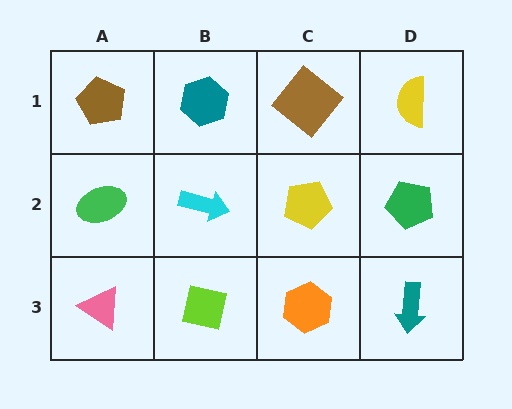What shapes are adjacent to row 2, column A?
A brown pentagon (row 1, column A), a pink triangle (row 3, column A), a cyan arrow (row 2, column B).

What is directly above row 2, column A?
A brown pentagon.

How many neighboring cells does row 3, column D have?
2.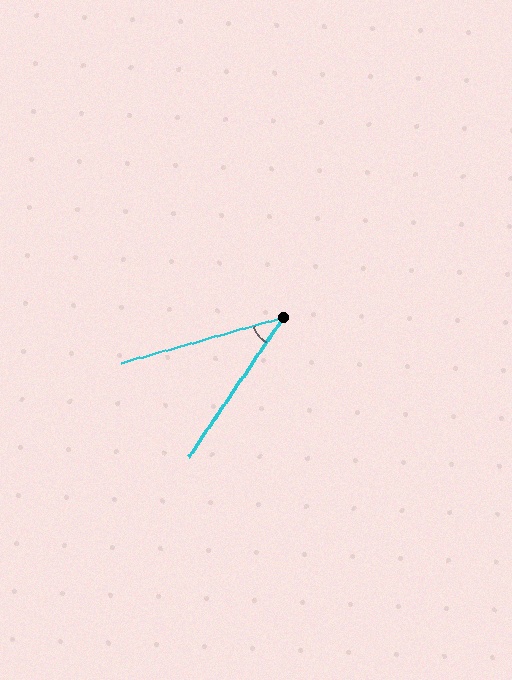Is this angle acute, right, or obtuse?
It is acute.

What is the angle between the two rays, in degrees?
Approximately 40 degrees.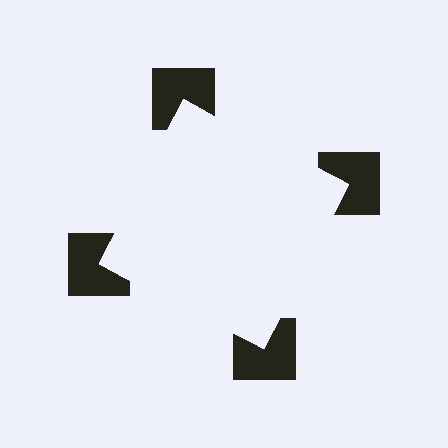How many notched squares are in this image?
There are 4 — one at each vertex of the illusory square.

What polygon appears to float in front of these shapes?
An illusory square — its edges are inferred from the aligned wedge cuts in the notched squares, not physically drawn.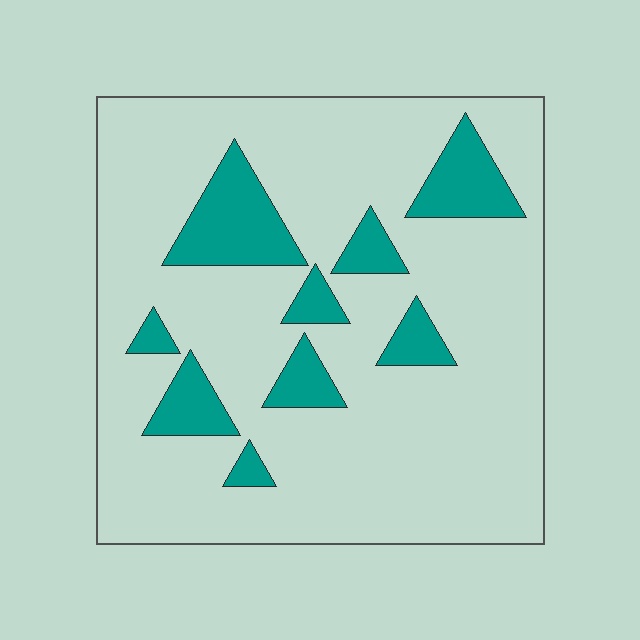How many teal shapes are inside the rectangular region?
9.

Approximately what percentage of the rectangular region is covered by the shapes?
Approximately 15%.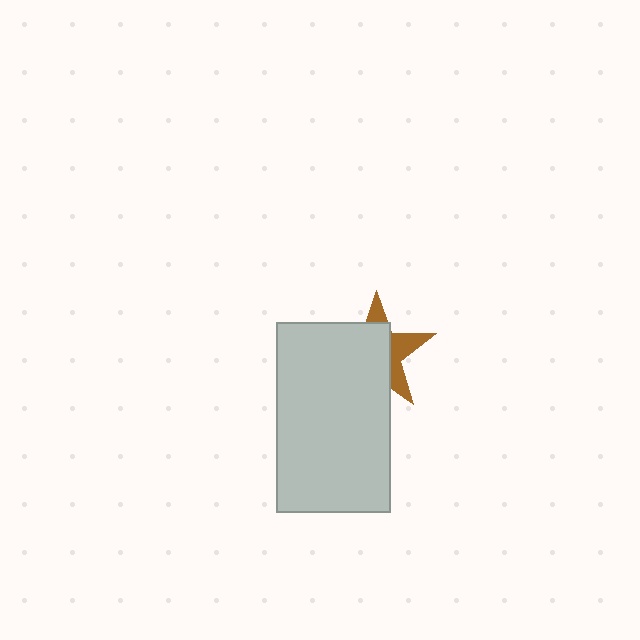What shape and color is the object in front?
The object in front is a light gray rectangle.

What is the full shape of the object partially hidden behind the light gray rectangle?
The partially hidden object is a brown star.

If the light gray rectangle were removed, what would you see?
You would see the complete brown star.